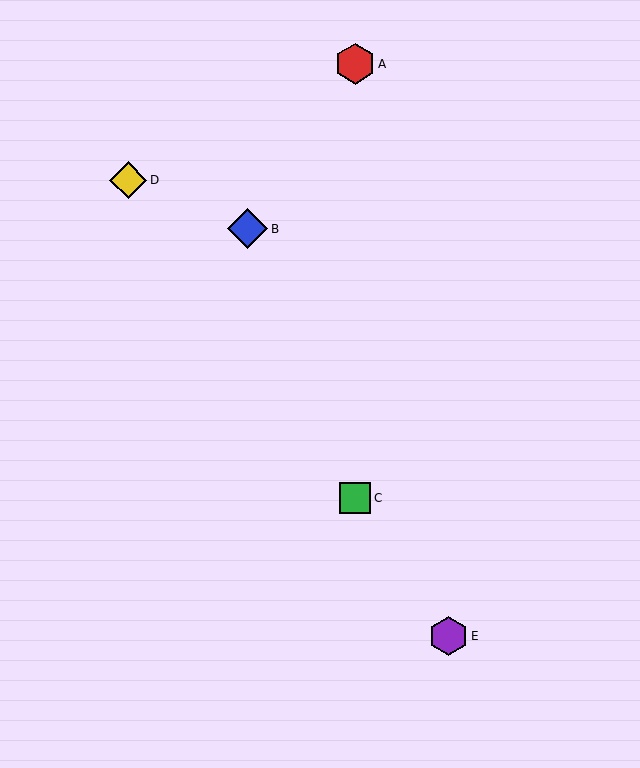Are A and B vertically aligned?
No, A is at x≈355 and B is at x≈248.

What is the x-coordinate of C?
Object C is at x≈355.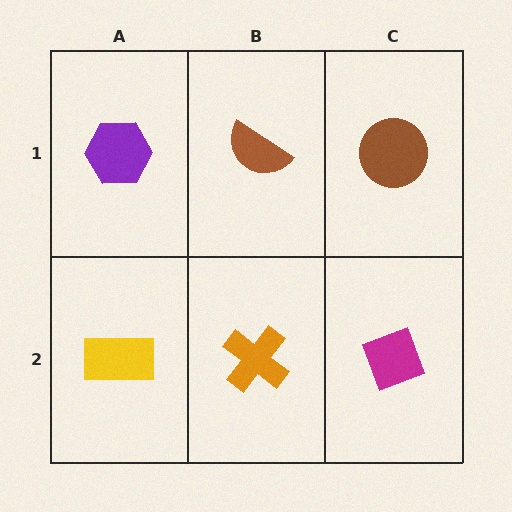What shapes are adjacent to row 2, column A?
A purple hexagon (row 1, column A), an orange cross (row 2, column B).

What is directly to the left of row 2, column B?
A yellow rectangle.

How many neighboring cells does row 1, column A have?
2.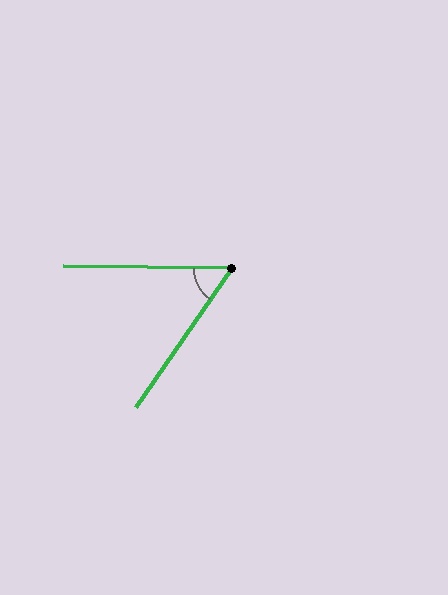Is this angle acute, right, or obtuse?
It is acute.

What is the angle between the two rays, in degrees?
Approximately 56 degrees.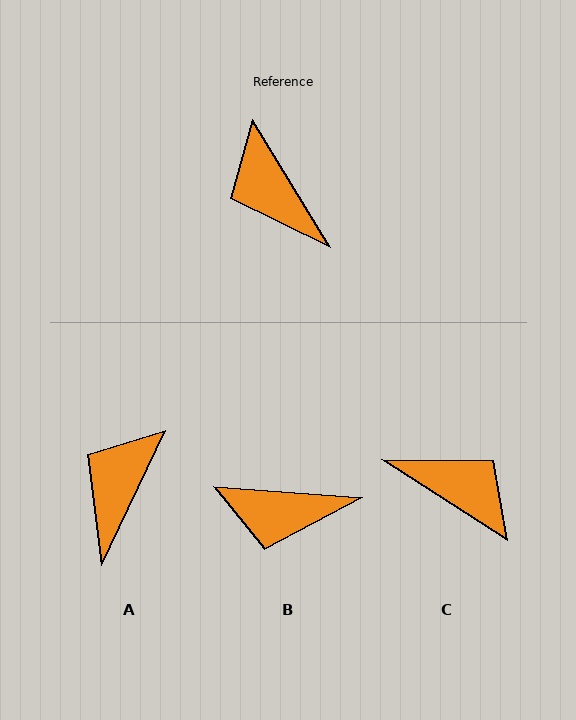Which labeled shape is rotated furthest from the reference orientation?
C, about 154 degrees away.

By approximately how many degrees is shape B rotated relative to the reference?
Approximately 54 degrees counter-clockwise.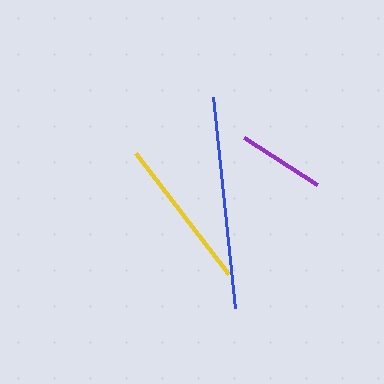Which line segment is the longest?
The blue line is the longest at approximately 212 pixels.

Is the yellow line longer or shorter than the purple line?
The yellow line is longer than the purple line.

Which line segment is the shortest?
The purple line is the shortest at approximately 87 pixels.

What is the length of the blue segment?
The blue segment is approximately 212 pixels long.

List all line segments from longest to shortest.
From longest to shortest: blue, yellow, purple.